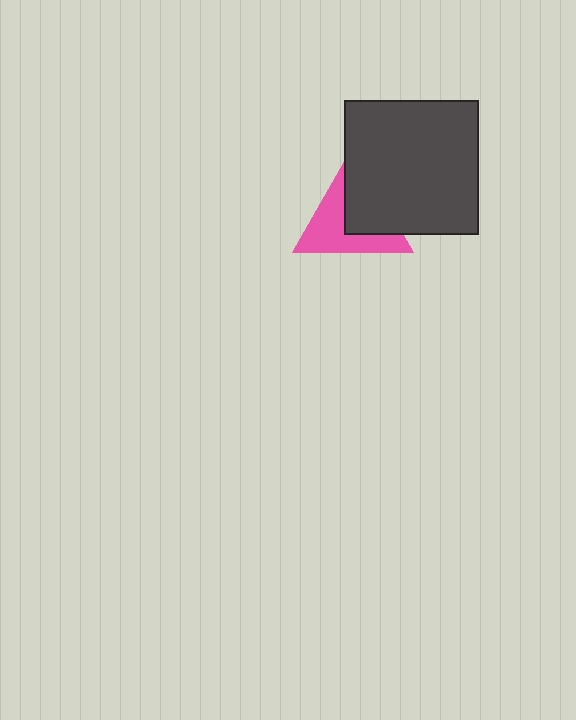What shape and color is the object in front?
The object in front is a dark gray square.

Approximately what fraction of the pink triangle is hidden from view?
Roughly 46% of the pink triangle is hidden behind the dark gray square.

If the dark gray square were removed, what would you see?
You would see the complete pink triangle.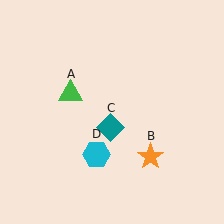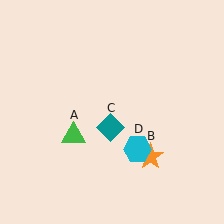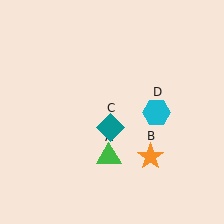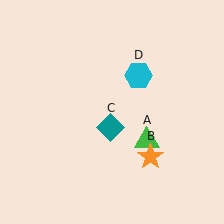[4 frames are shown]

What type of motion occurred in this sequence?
The green triangle (object A), cyan hexagon (object D) rotated counterclockwise around the center of the scene.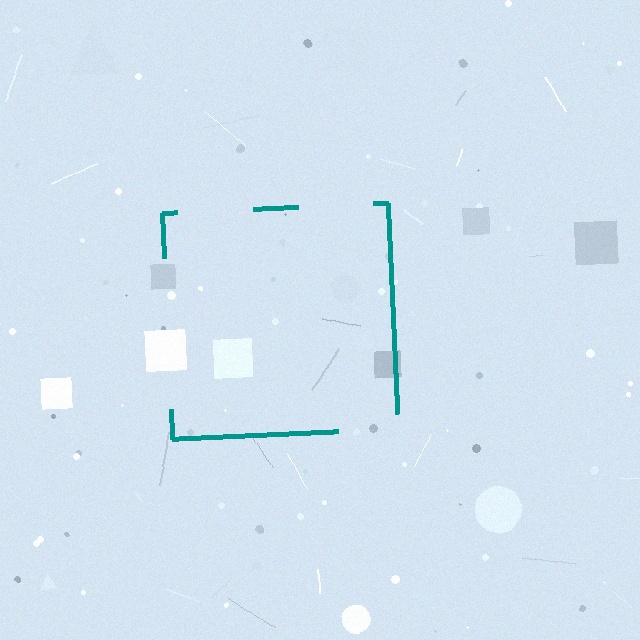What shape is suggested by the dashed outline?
The dashed outline suggests a square.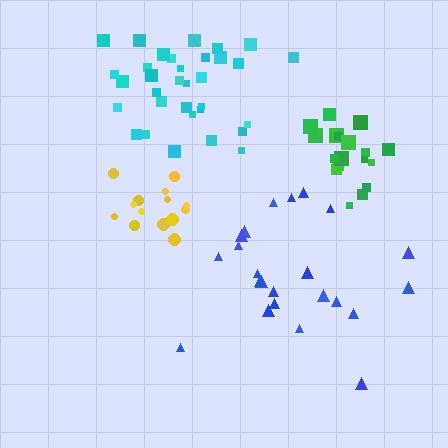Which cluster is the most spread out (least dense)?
Blue.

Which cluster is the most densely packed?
Green.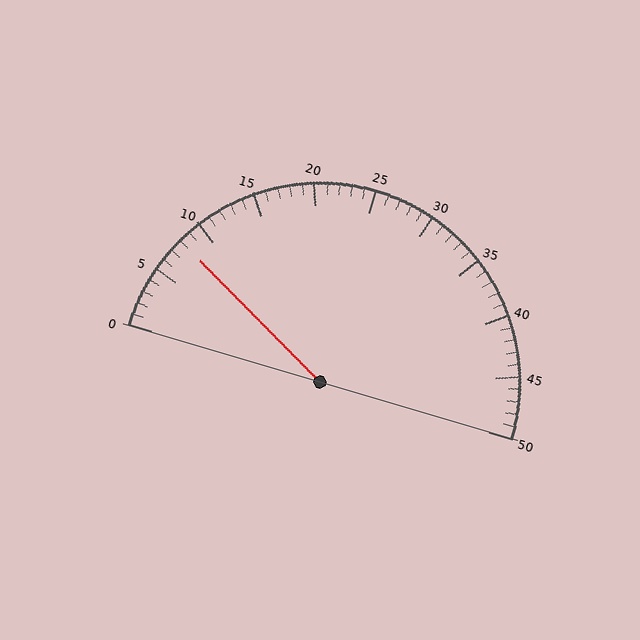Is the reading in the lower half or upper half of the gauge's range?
The reading is in the lower half of the range (0 to 50).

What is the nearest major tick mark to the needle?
The nearest major tick mark is 10.